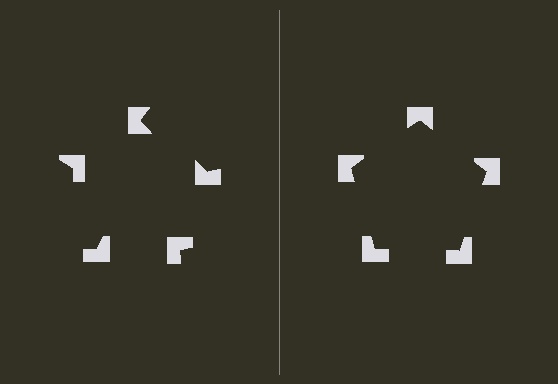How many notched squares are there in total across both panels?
10 — 5 on each side.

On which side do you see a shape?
An illusory pentagon appears on the right side. On the left side the wedge cuts are rotated, so no coherent shape forms.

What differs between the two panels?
The notched squares are positioned identically on both sides; only the wedge orientations differ. On the right they align to a pentagon; on the left they are misaligned.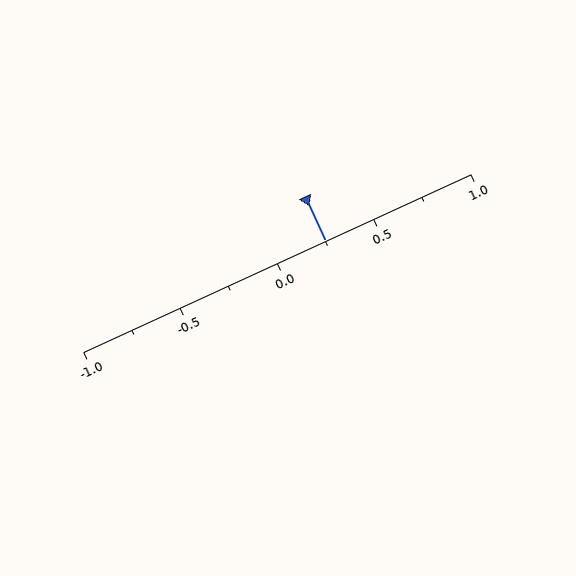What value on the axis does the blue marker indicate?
The marker indicates approximately 0.25.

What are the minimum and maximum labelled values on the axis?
The axis runs from -1.0 to 1.0.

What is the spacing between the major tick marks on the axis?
The major ticks are spaced 0.5 apart.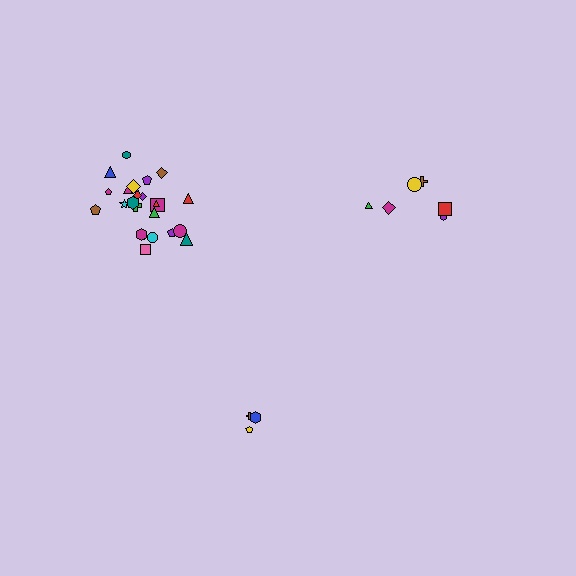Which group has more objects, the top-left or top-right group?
The top-left group.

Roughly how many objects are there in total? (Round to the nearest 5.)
Roughly 35 objects in total.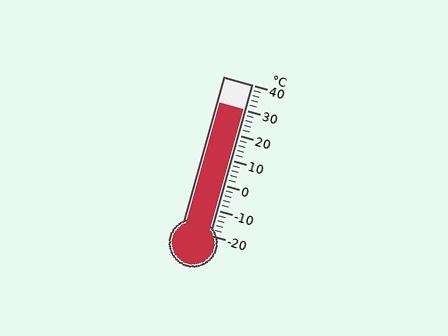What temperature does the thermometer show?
The thermometer shows approximately 30°C.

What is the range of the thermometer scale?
The thermometer scale ranges from -20°C to 40°C.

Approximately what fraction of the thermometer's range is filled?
The thermometer is filled to approximately 85% of its range.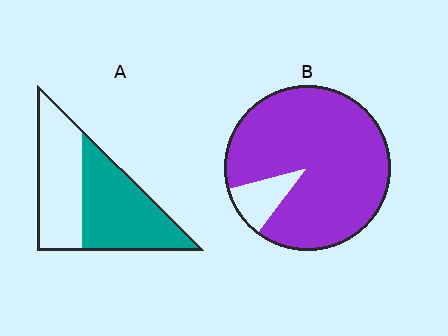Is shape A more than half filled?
Roughly half.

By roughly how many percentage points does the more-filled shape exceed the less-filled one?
By roughly 35 percentage points (B over A).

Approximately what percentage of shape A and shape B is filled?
A is approximately 55% and B is approximately 90%.